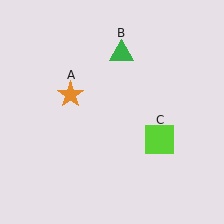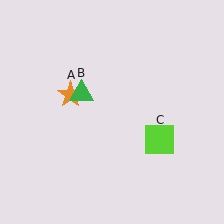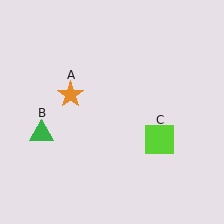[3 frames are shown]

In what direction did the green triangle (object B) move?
The green triangle (object B) moved down and to the left.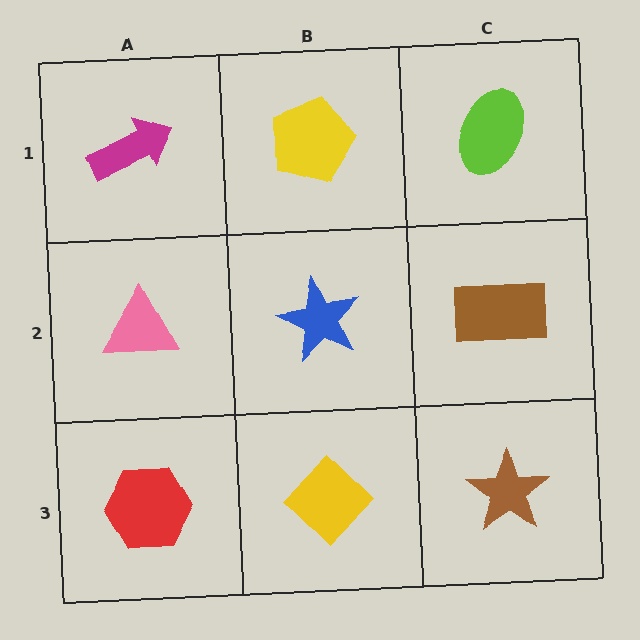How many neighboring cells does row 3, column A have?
2.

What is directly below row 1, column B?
A blue star.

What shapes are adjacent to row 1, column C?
A brown rectangle (row 2, column C), a yellow pentagon (row 1, column B).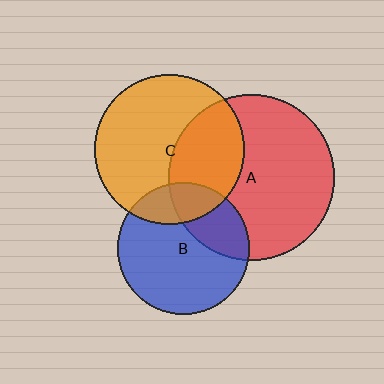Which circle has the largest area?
Circle A (red).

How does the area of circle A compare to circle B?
Approximately 1.6 times.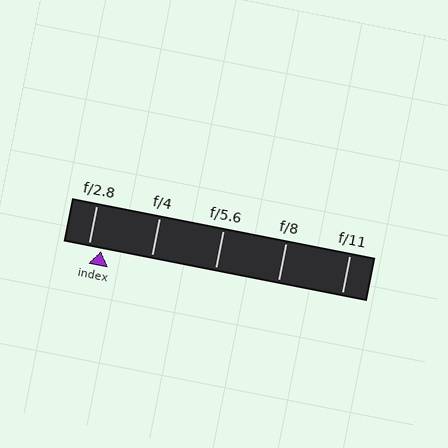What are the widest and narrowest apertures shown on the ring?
The widest aperture shown is f/2.8 and the narrowest is f/11.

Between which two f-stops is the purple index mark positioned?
The index mark is between f/2.8 and f/4.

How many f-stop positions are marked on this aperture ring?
There are 5 f-stop positions marked.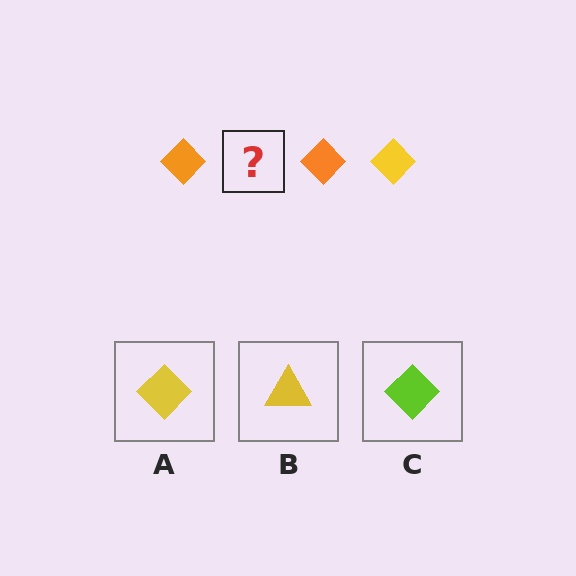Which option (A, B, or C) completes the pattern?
A.